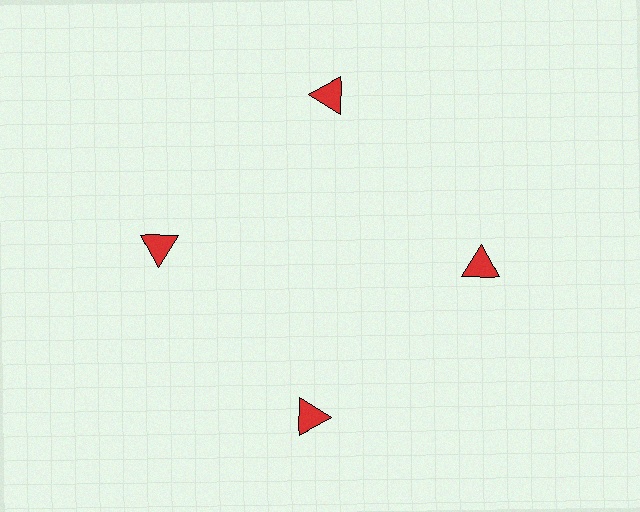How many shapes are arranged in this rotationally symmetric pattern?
There are 4 shapes, arranged in 4 groups of 1.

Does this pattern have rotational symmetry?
Yes, this pattern has 4-fold rotational symmetry. It looks the same after rotating 90 degrees around the center.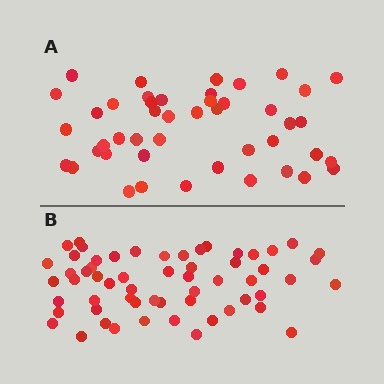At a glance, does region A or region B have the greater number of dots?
Region B (the bottom region) has more dots.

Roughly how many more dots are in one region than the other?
Region B has approximately 15 more dots than region A.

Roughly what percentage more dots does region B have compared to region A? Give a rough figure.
About 30% more.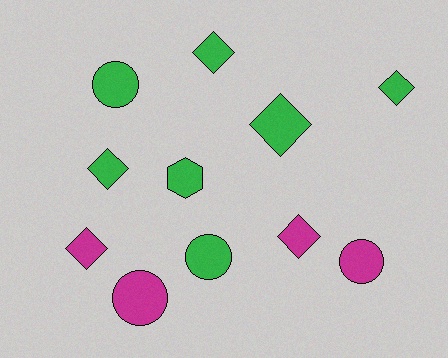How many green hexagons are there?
There is 1 green hexagon.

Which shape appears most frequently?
Diamond, with 6 objects.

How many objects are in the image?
There are 11 objects.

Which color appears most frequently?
Green, with 7 objects.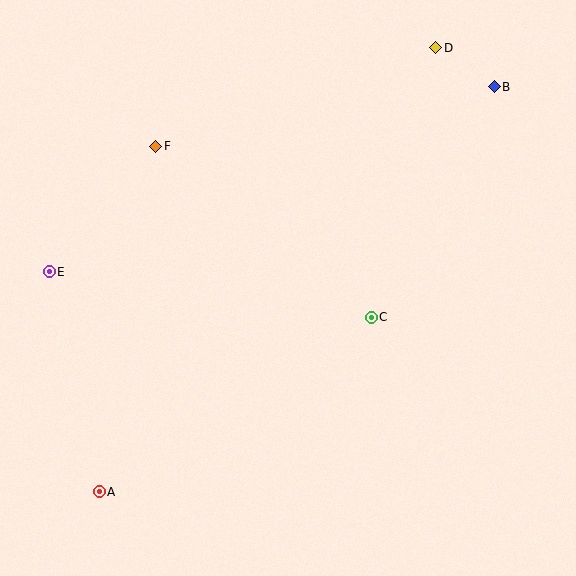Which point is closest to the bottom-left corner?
Point A is closest to the bottom-left corner.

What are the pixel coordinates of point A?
Point A is at (99, 492).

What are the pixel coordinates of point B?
Point B is at (494, 87).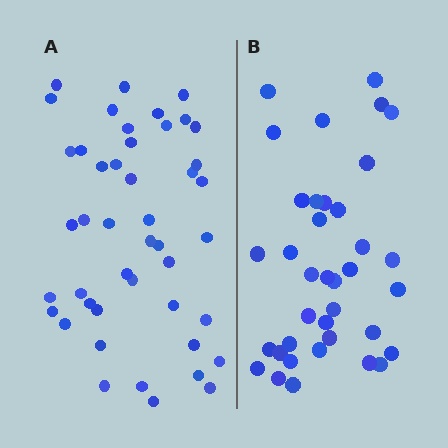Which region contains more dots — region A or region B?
Region A (the left region) has more dots.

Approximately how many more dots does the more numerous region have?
Region A has roughly 8 or so more dots than region B.